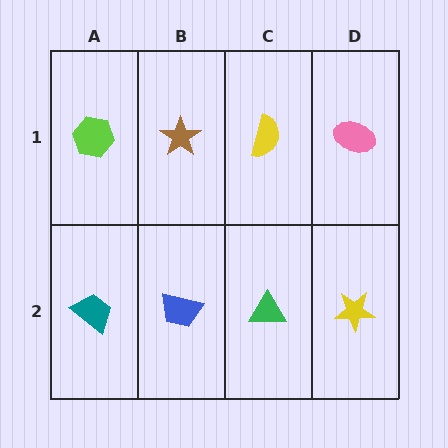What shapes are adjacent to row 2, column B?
A brown star (row 1, column B), a teal trapezoid (row 2, column A), a green triangle (row 2, column C).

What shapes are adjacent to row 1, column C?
A green triangle (row 2, column C), a brown star (row 1, column B), a pink ellipse (row 1, column D).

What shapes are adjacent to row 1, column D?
A yellow star (row 2, column D), a yellow semicircle (row 1, column C).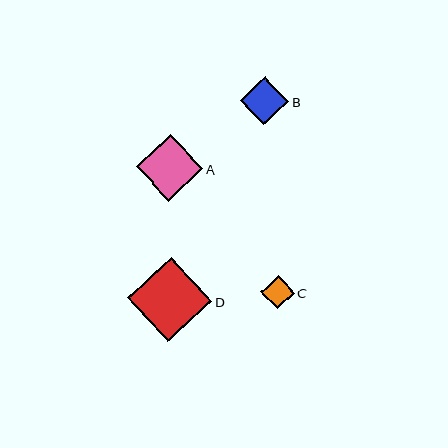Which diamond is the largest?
Diamond D is the largest with a size of approximately 84 pixels.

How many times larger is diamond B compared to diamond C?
Diamond B is approximately 1.4 times the size of diamond C.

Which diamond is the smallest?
Diamond C is the smallest with a size of approximately 34 pixels.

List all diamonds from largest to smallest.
From largest to smallest: D, A, B, C.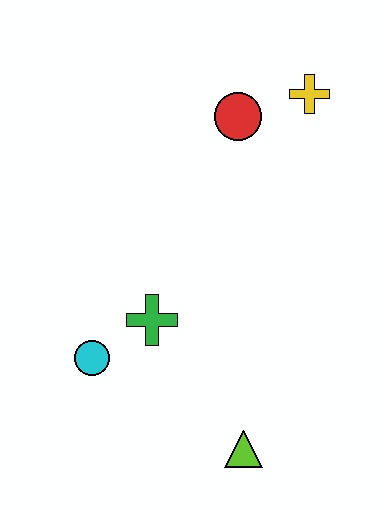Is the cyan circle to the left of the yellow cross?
Yes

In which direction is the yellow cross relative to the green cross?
The yellow cross is above the green cross.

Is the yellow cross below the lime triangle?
No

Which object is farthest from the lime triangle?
The yellow cross is farthest from the lime triangle.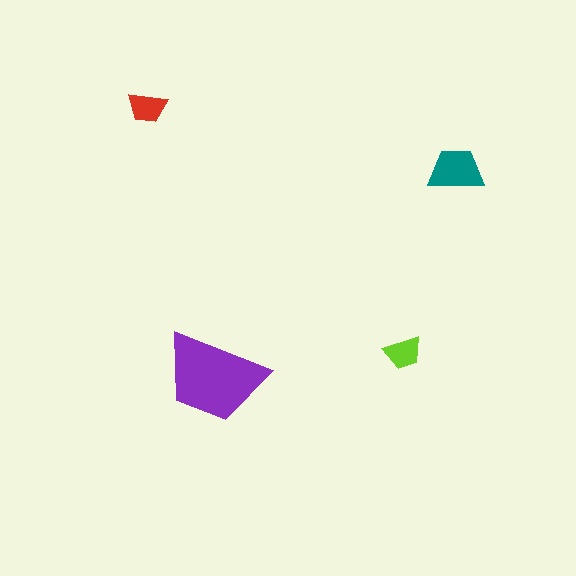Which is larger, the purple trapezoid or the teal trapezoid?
The purple one.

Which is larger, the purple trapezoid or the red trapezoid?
The purple one.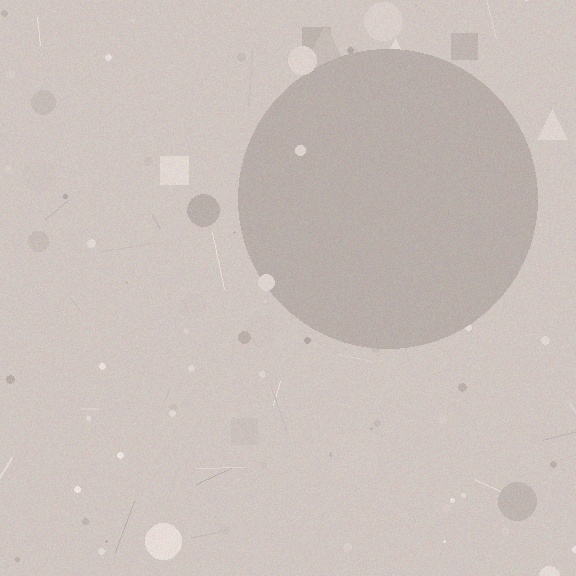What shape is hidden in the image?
A circle is hidden in the image.